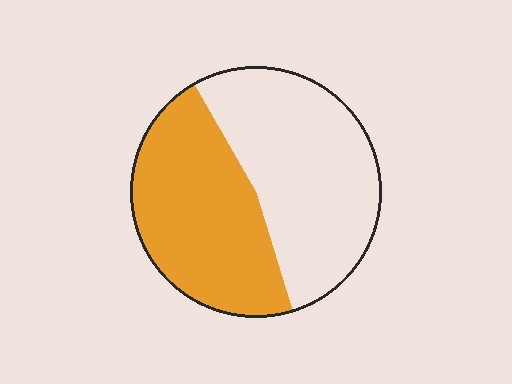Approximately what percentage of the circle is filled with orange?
Approximately 45%.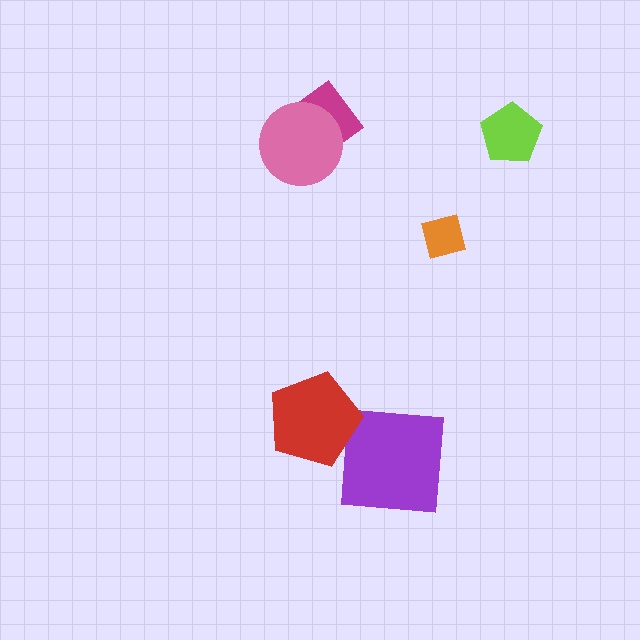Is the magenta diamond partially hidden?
Yes, it is partially covered by another shape.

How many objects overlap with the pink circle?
1 object overlaps with the pink circle.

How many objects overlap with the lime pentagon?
0 objects overlap with the lime pentagon.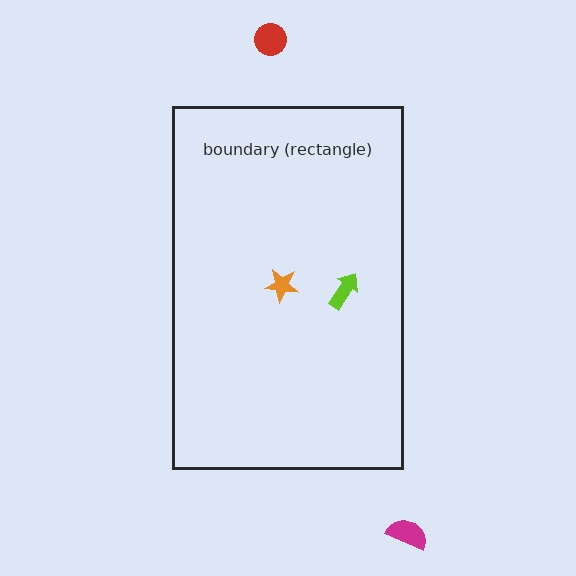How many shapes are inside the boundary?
2 inside, 2 outside.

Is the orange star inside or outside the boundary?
Inside.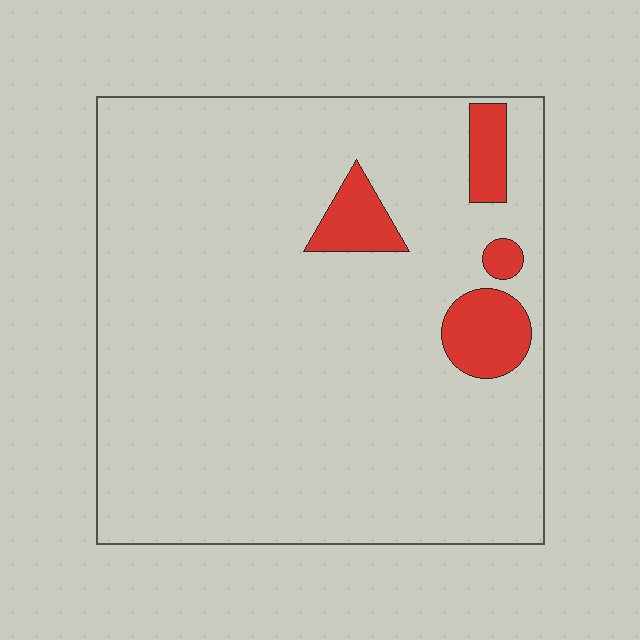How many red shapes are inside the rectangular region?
4.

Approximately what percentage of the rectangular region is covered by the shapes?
Approximately 10%.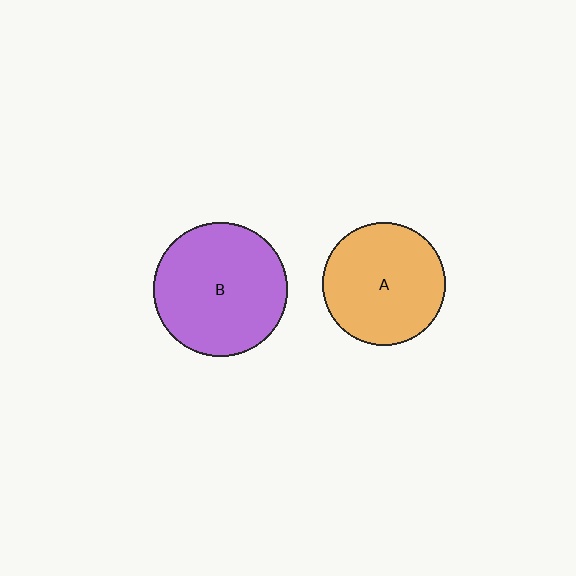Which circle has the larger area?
Circle B (purple).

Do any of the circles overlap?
No, none of the circles overlap.